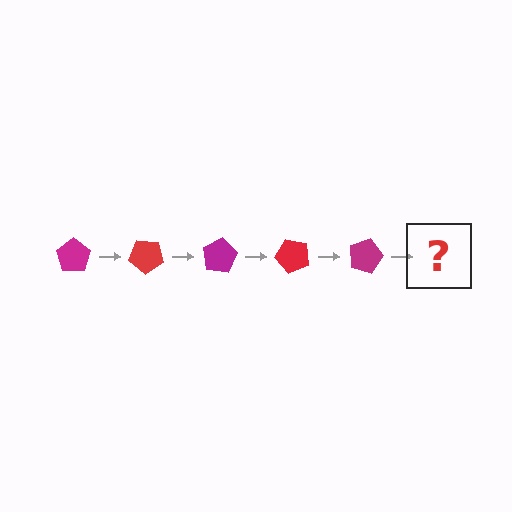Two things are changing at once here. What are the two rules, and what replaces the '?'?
The two rules are that it rotates 40 degrees each step and the color cycles through magenta and red. The '?' should be a red pentagon, rotated 200 degrees from the start.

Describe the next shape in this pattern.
It should be a red pentagon, rotated 200 degrees from the start.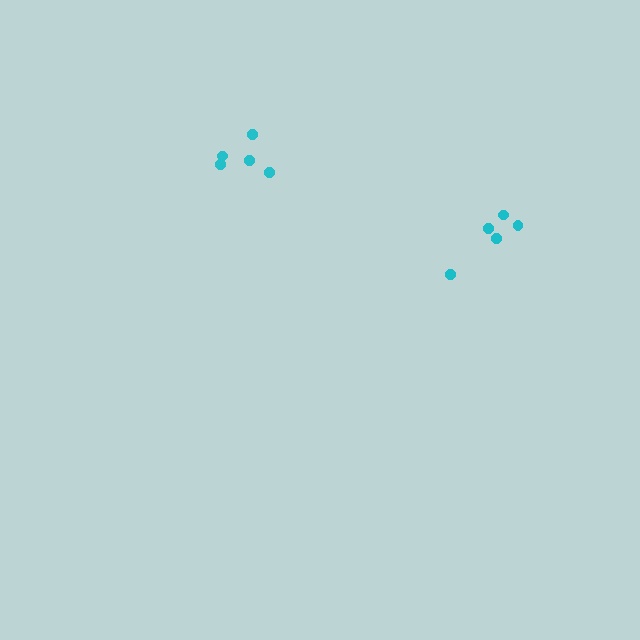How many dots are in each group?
Group 1: 5 dots, Group 2: 5 dots (10 total).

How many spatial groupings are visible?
There are 2 spatial groupings.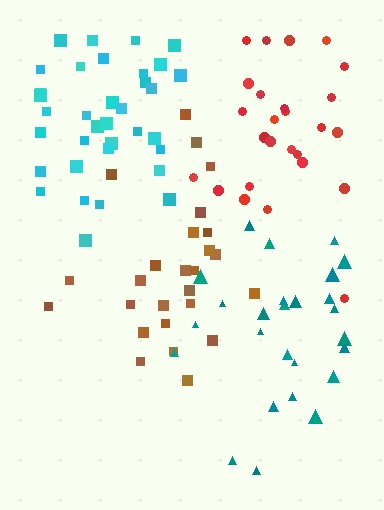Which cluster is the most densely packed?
Cyan.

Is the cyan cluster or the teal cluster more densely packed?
Cyan.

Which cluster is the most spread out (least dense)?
Brown.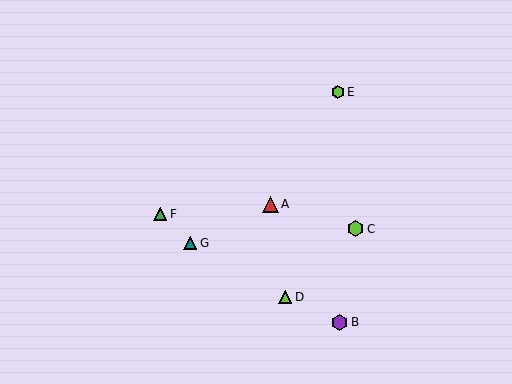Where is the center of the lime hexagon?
The center of the lime hexagon is at (356, 229).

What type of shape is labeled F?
Shape F is a green triangle.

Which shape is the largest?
The purple hexagon (labeled B) is the largest.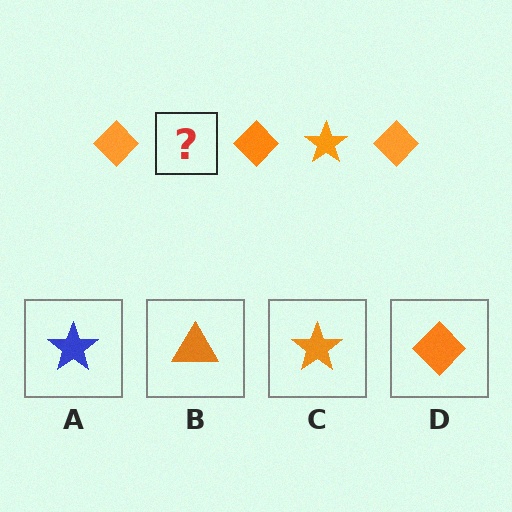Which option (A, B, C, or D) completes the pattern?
C.